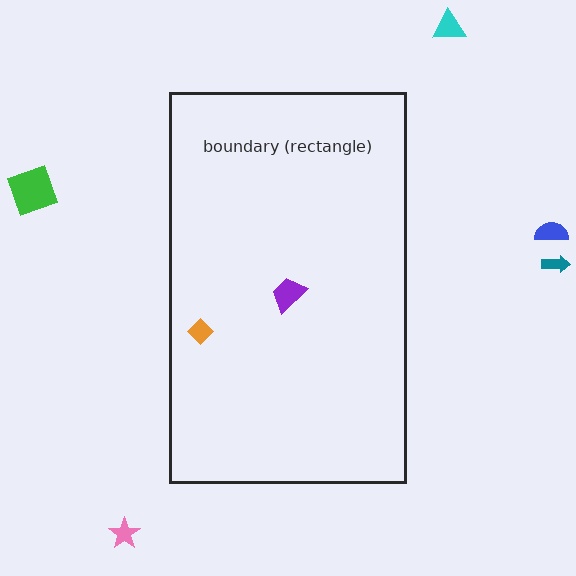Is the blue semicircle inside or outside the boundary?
Outside.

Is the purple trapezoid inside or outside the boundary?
Inside.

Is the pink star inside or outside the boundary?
Outside.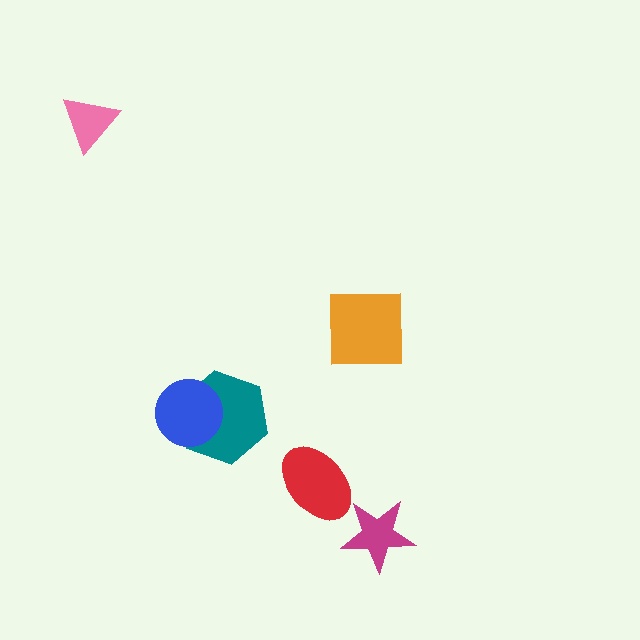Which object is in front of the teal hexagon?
The blue circle is in front of the teal hexagon.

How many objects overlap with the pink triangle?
0 objects overlap with the pink triangle.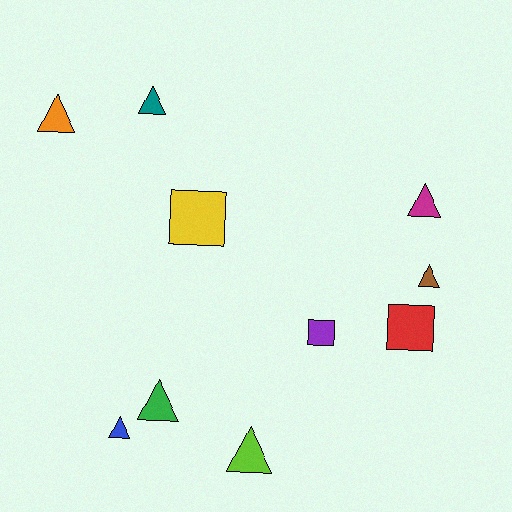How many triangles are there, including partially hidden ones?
There are 7 triangles.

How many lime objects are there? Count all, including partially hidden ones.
There is 1 lime object.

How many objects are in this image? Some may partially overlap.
There are 10 objects.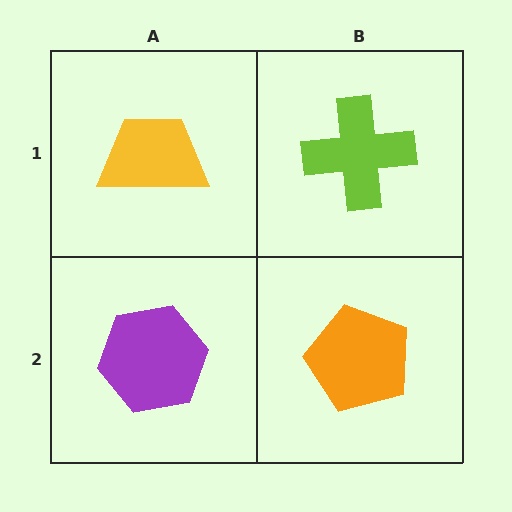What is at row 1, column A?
A yellow trapezoid.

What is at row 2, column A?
A purple hexagon.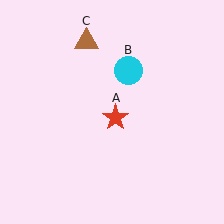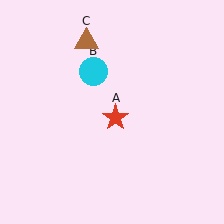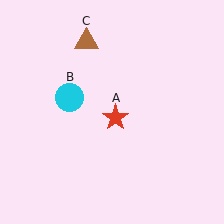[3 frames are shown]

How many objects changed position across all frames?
1 object changed position: cyan circle (object B).